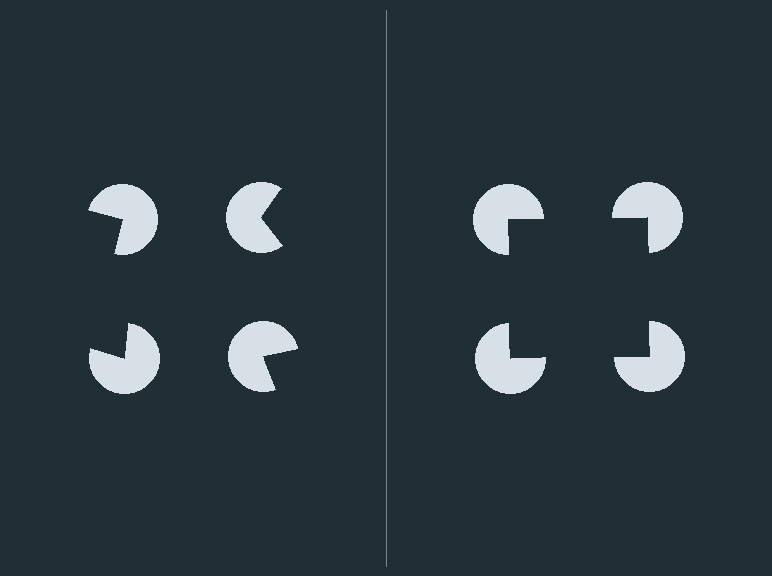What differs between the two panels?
The pac-man discs are positioned identically on both sides; only the wedge orientations differ. On the right they align to a square; on the left they are misaligned.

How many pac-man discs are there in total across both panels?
8 — 4 on each side.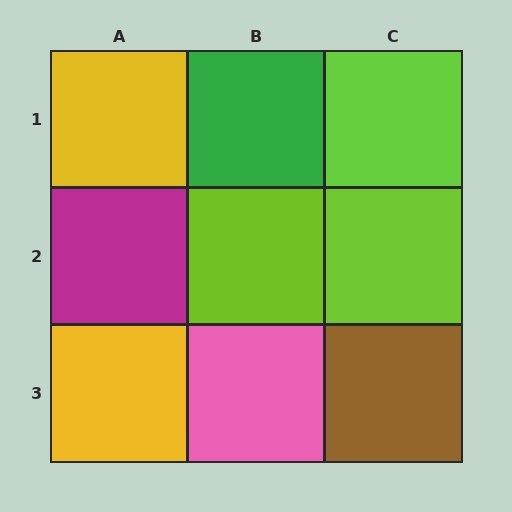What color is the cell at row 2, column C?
Lime.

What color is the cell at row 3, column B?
Pink.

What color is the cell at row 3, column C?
Brown.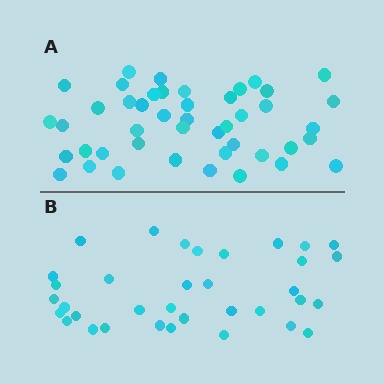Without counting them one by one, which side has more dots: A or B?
Region A (the top region) has more dots.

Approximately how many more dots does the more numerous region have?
Region A has roughly 10 or so more dots than region B.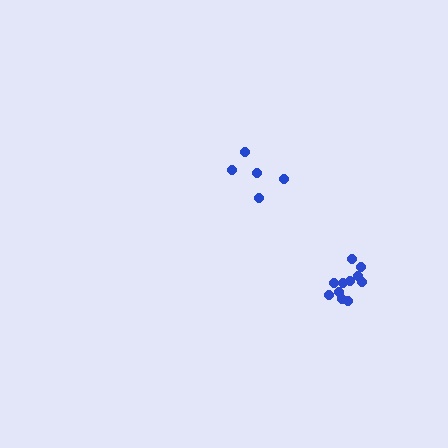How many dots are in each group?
Group 1: 5 dots, Group 2: 11 dots (16 total).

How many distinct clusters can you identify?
There are 2 distinct clusters.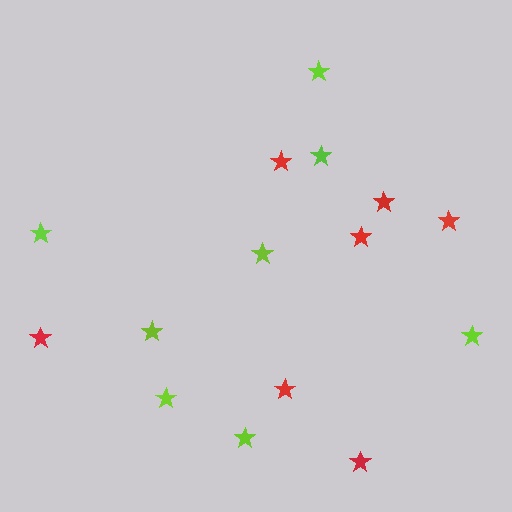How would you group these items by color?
There are 2 groups: one group of lime stars (8) and one group of red stars (7).